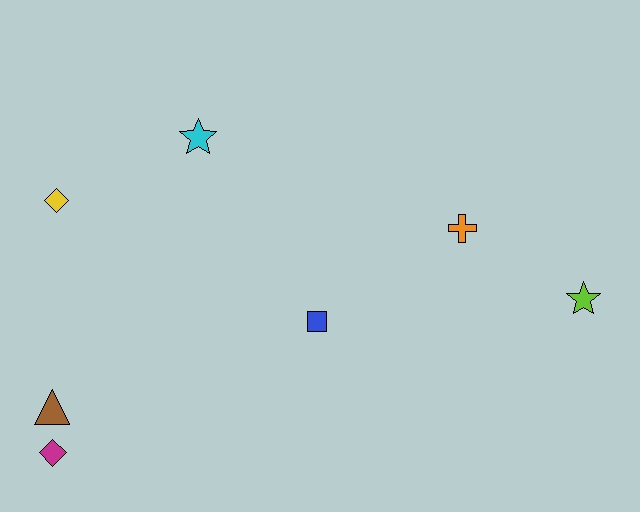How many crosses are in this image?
There is 1 cross.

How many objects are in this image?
There are 7 objects.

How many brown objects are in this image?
There is 1 brown object.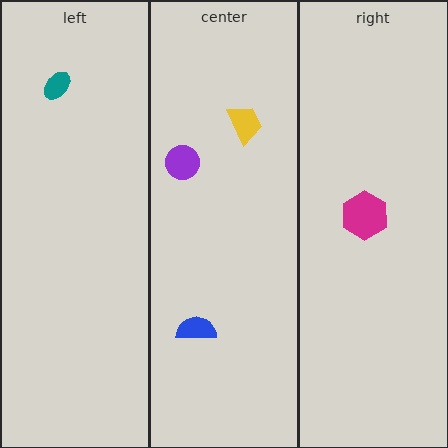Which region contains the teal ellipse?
The left region.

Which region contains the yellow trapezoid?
The center region.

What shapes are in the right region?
The magenta hexagon.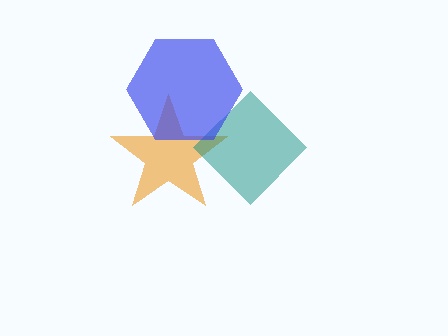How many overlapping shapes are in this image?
There are 3 overlapping shapes in the image.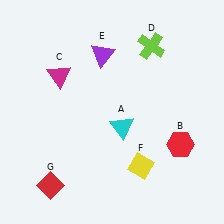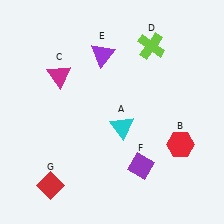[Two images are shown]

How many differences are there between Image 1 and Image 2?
There is 1 difference between the two images.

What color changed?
The diamond (F) changed from yellow in Image 1 to purple in Image 2.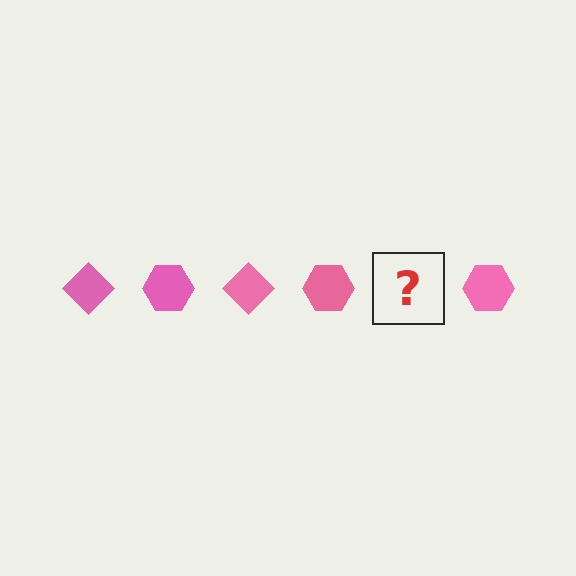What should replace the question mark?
The question mark should be replaced with a pink diamond.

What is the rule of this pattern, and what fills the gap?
The rule is that the pattern cycles through diamond, hexagon shapes in pink. The gap should be filled with a pink diamond.